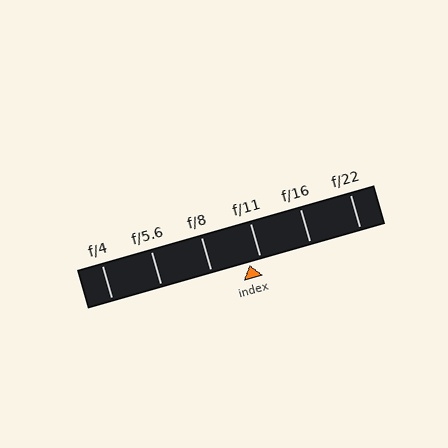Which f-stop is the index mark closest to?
The index mark is closest to f/11.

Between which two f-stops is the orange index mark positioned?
The index mark is between f/8 and f/11.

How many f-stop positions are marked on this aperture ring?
There are 6 f-stop positions marked.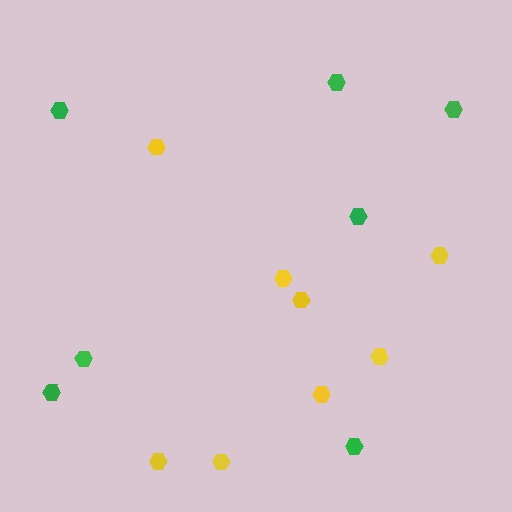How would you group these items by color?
There are 2 groups: one group of yellow hexagons (8) and one group of green hexagons (7).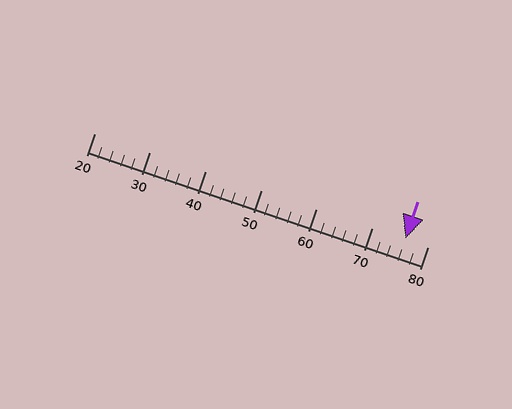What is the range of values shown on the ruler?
The ruler shows values from 20 to 80.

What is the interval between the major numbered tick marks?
The major tick marks are spaced 10 units apart.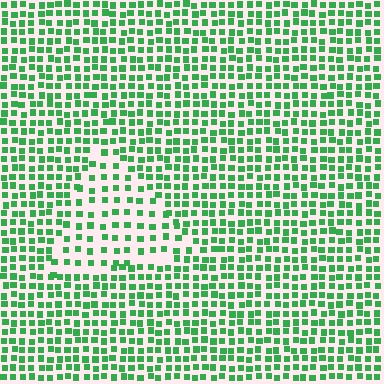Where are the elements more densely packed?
The elements are more densely packed outside the triangle boundary.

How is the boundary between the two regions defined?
The boundary is defined by a change in element density (approximately 1.8x ratio). All elements are the same color, size, and shape.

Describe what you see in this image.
The image contains small green elements arranged at two different densities. A triangle-shaped region is visible where the elements are less densely packed than the surrounding area.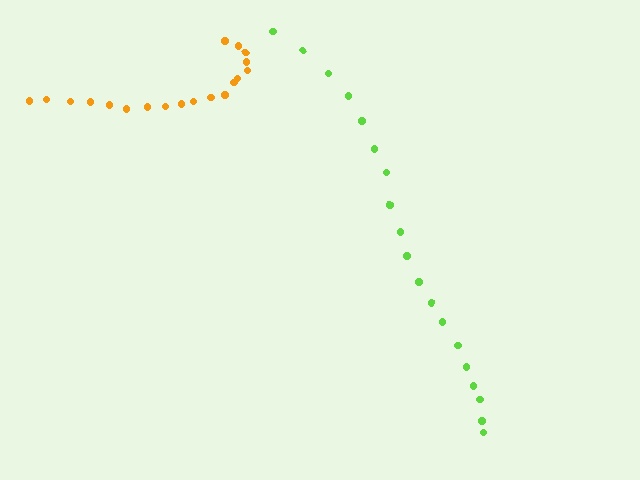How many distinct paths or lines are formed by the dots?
There are 2 distinct paths.